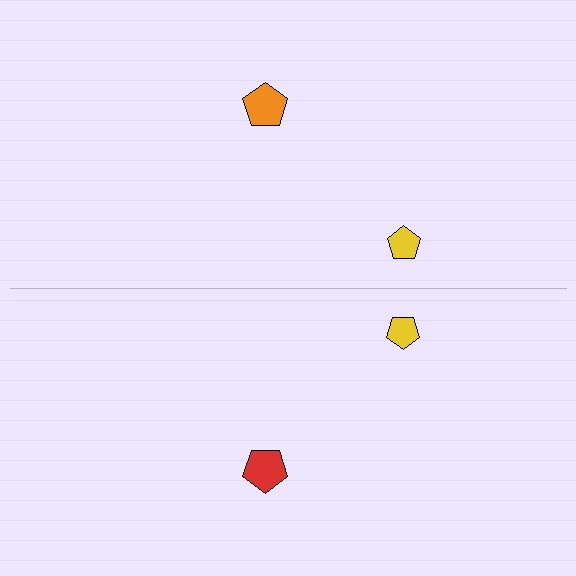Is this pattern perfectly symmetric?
No, the pattern is not perfectly symmetric. The red pentagon on the bottom side breaks the symmetry — its mirror counterpart is orange.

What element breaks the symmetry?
The red pentagon on the bottom side breaks the symmetry — its mirror counterpart is orange.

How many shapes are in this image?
There are 4 shapes in this image.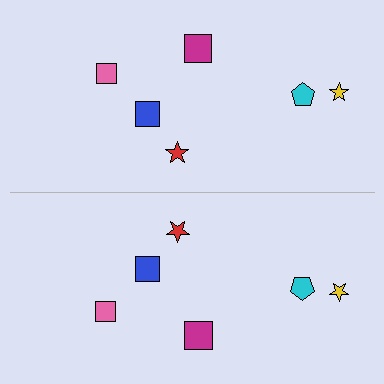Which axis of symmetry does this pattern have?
The pattern has a horizontal axis of symmetry running through the center of the image.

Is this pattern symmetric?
Yes, this pattern has bilateral (reflection) symmetry.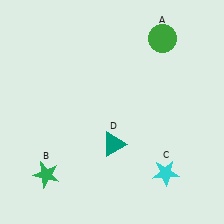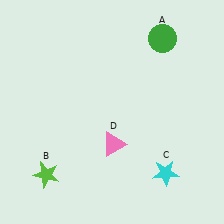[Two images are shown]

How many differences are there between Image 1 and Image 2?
There are 2 differences between the two images.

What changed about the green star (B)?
In Image 1, B is green. In Image 2, it changed to lime.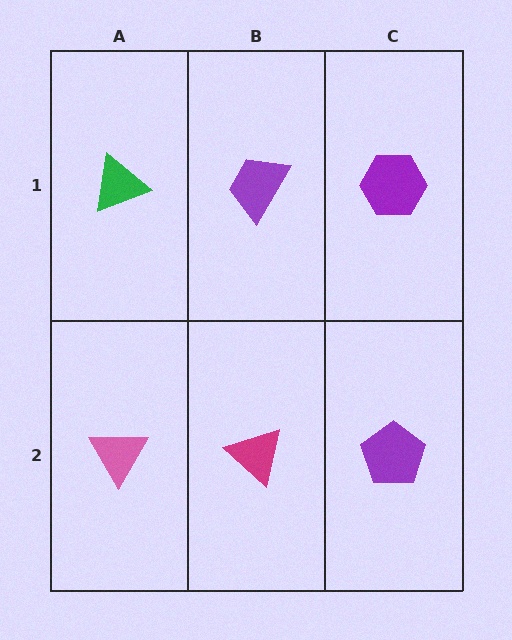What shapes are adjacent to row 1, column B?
A magenta triangle (row 2, column B), a green triangle (row 1, column A), a purple hexagon (row 1, column C).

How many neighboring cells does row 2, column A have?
2.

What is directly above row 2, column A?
A green triangle.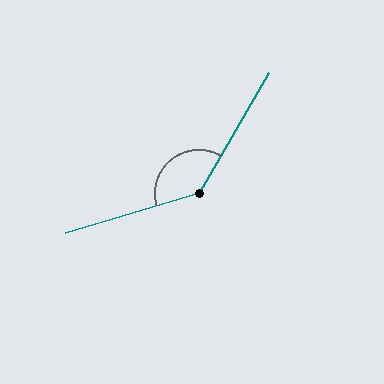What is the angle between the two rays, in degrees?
Approximately 137 degrees.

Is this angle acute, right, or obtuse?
It is obtuse.